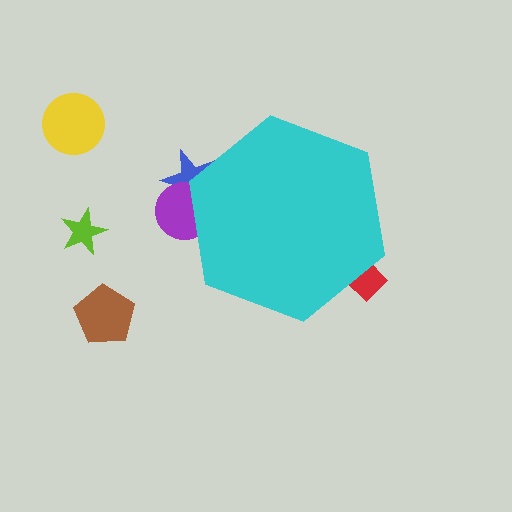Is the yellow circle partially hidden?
No, the yellow circle is fully visible.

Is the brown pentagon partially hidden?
No, the brown pentagon is fully visible.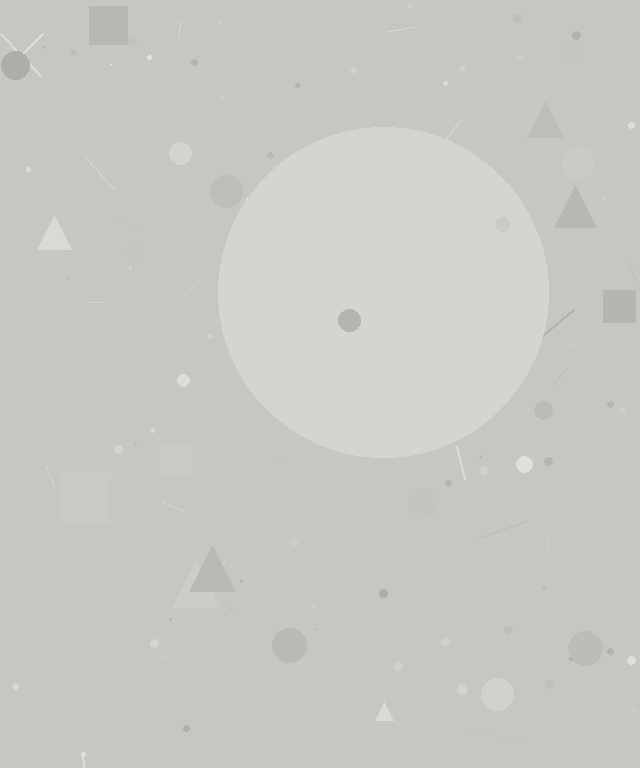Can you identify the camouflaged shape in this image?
The camouflaged shape is a circle.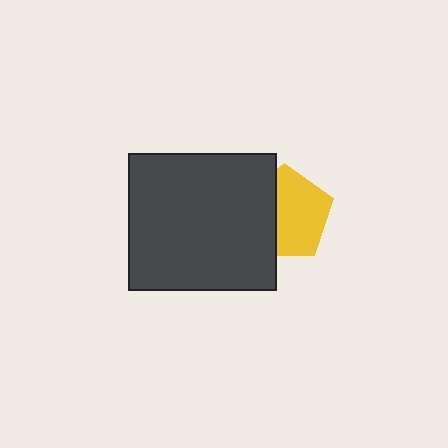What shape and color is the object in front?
The object in front is a dark gray rectangle.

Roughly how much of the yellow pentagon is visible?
About half of it is visible (roughly 60%).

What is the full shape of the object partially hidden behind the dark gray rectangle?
The partially hidden object is a yellow pentagon.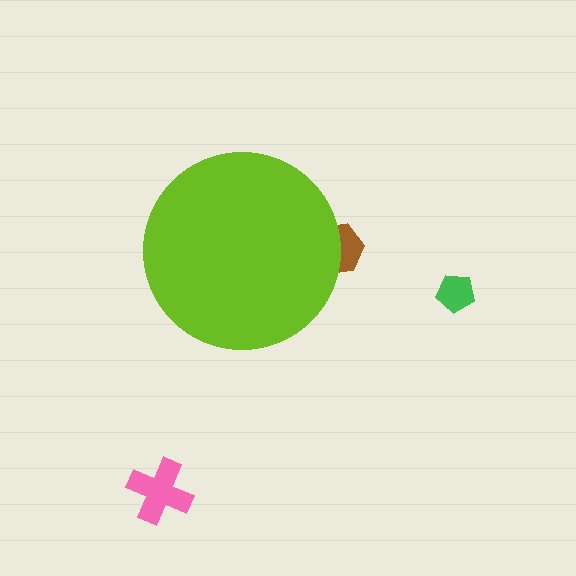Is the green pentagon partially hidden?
No, the green pentagon is fully visible.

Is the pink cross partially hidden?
No, the pink cross is fully visible.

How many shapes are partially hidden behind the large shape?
1 shape is partially hidden.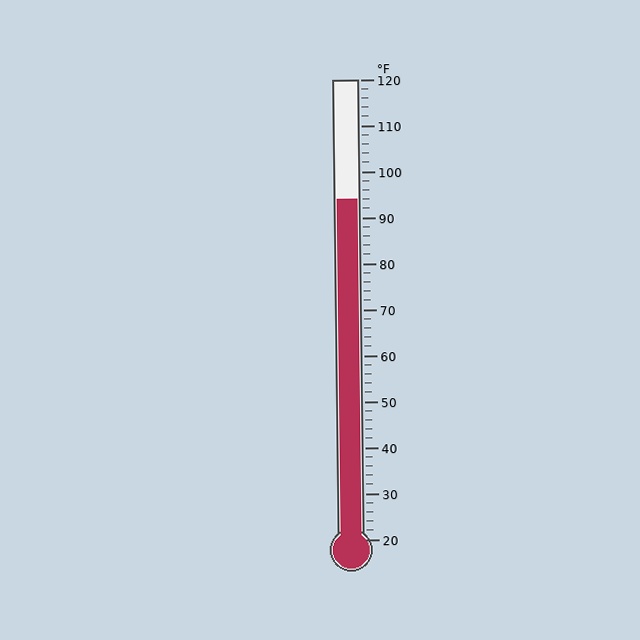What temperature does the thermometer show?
The thermometer shows approximately 94°F.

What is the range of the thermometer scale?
The thermometer scale ranges from 20°F to 120°F.